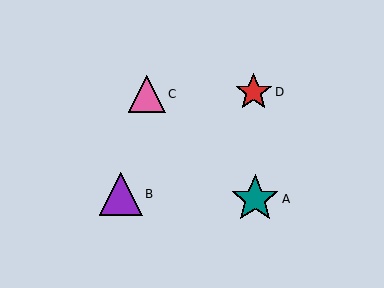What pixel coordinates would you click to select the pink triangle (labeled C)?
Click at (147, 94) to select the pink triangle C.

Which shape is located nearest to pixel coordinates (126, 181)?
The purple triangle (labeled B) at (121, 194) is nearest to that location.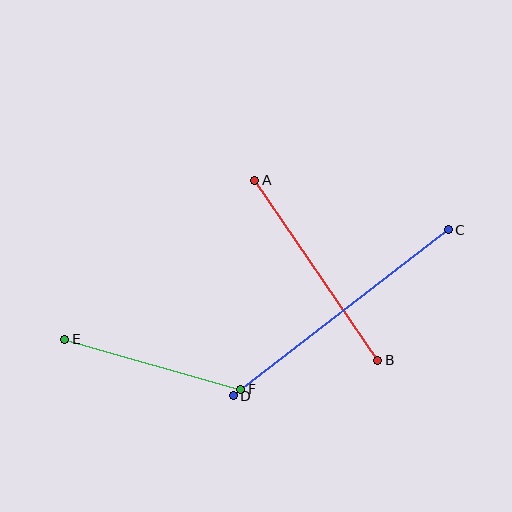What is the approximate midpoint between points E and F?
The midpoint is at approximately (153, 364) pixels.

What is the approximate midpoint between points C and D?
The midpoint is at approximately (341, 313) pixels.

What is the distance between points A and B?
The distance is approximately 218 pixels.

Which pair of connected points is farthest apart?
Points C and D are farthest apart.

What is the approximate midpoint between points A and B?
The midpoint is at approximately (316, 270) pixels.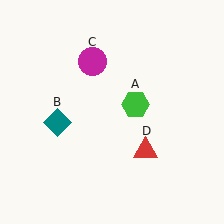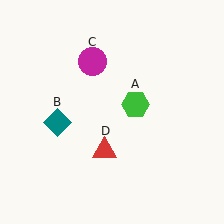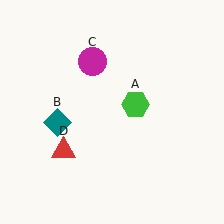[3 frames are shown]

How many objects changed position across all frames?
1 object changed position: red triangle (object D).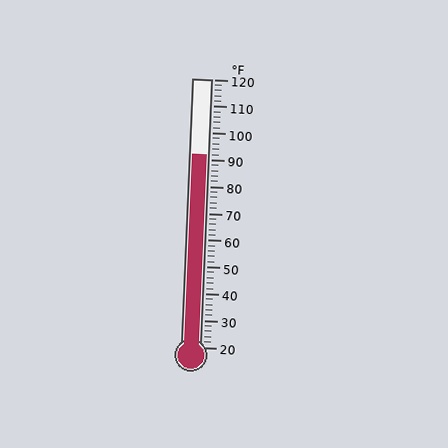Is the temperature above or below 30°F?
The temperature is above 30°F.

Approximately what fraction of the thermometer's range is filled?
The thermometer is filled to approximately 70% of its range.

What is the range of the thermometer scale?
The thermometer scale ranges from 20°F to 120°F.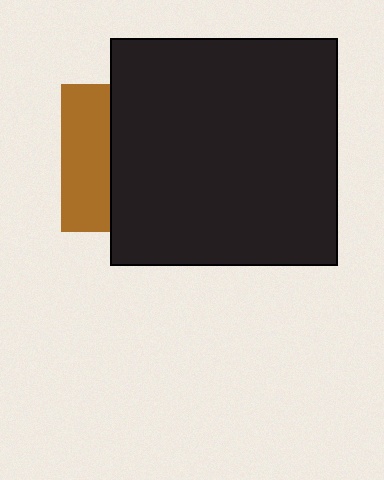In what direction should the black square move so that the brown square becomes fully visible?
The black square should move right. That is the shortest direction to clear the overlap and leave the brown square fully visible.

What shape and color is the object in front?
The object in front is a black square.